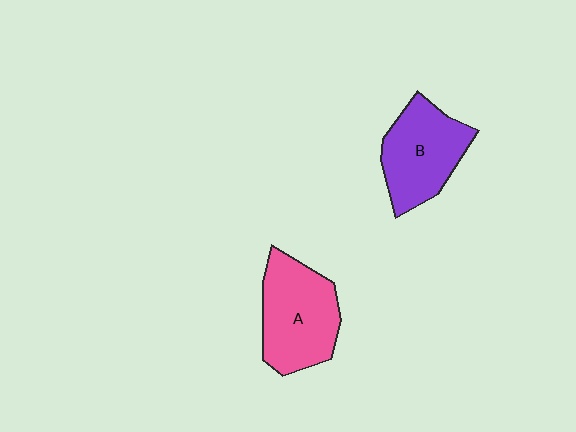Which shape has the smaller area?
Shape B (purple).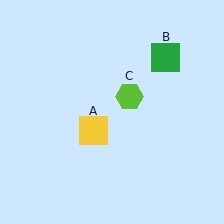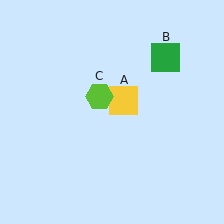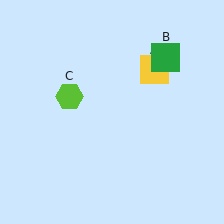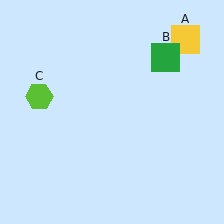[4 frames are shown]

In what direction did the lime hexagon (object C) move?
The lime hexagon (object C) moved left.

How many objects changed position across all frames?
2 objects changed position: yellow square (object A), lime hexagon (object C).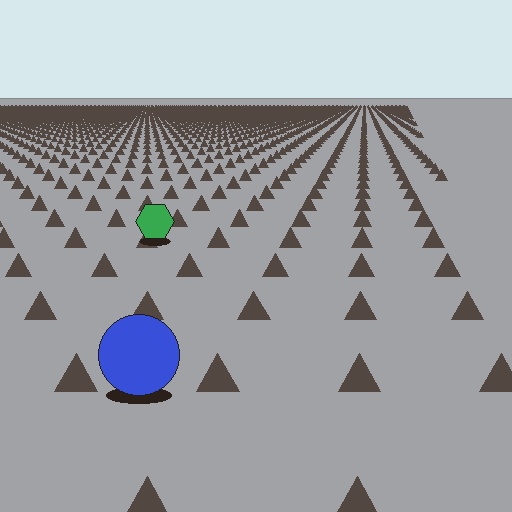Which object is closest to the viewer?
The blue circle is closest. The texture marks near it are larger and more spread out.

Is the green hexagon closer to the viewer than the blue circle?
No. The blue circle is closer — you can tell from the texture gradient: the ground texture is coarser near it.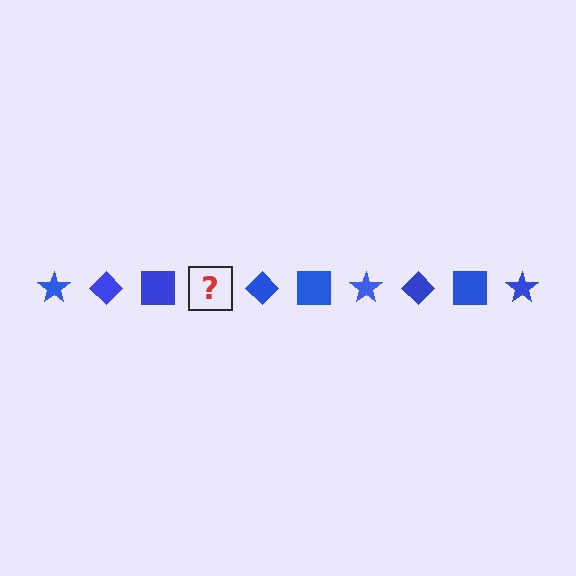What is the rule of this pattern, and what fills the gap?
The rule is that the pattern cycles through star, diamond, square shapes in blue. The gap should be filled with a blue star.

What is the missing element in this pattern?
The missing element is a blue star.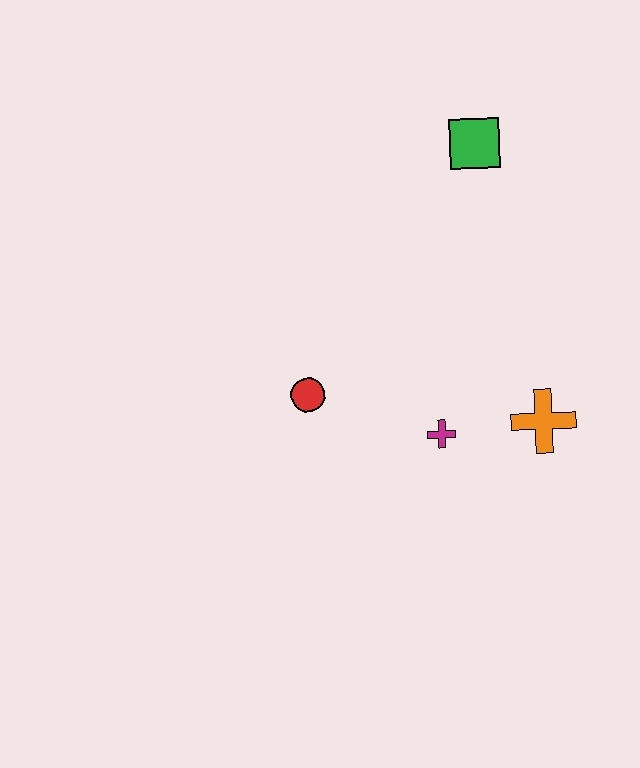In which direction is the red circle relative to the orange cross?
The red circle is to the left of the orange cross.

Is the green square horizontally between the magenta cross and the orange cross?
Yes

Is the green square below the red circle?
No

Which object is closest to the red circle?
The magenta cross is closest to the red circle.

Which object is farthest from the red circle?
The green square is farthest from the red circle.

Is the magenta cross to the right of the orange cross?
No